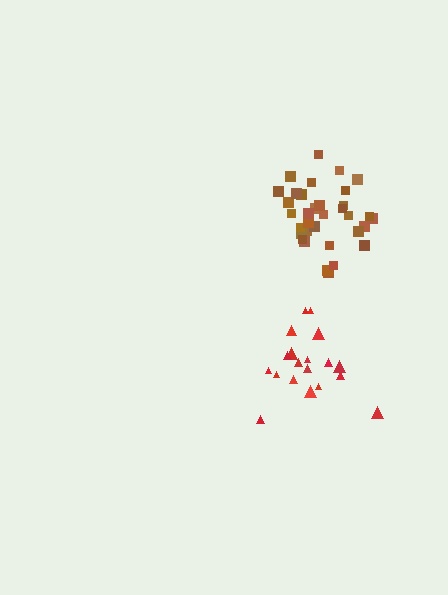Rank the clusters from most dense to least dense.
brown, red.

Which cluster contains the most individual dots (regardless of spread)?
Brown (34).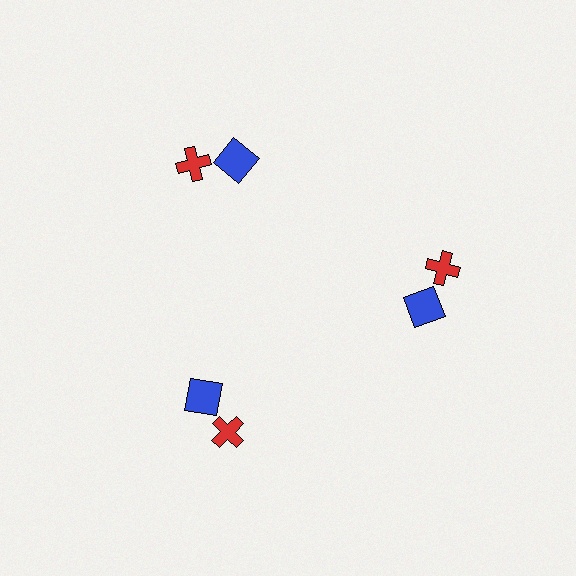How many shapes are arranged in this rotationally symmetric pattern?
There are 6 shapes, arranged in 3 groups of 2.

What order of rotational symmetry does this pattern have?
This pattern has 3-fold rotational symmetry.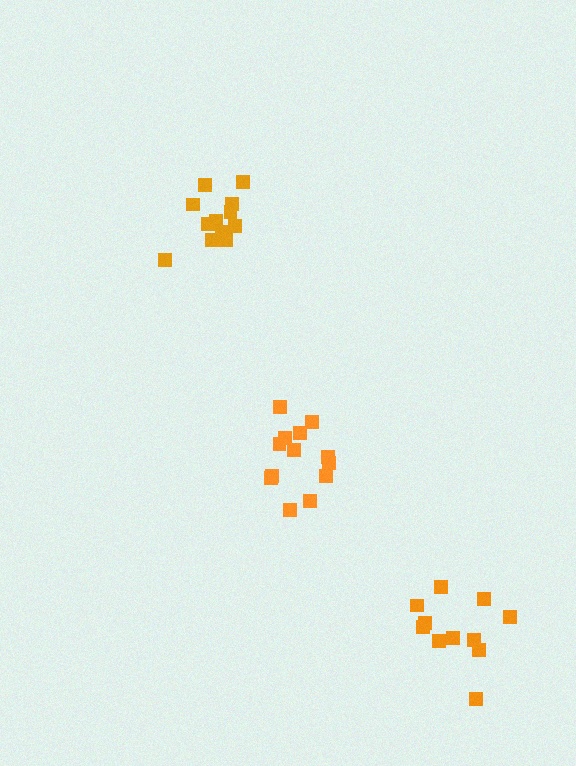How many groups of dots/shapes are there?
There are 3 groups.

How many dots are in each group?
Group 1: 13 dots, Group 2: 11 dots, Group 3: 12 dots (36 total).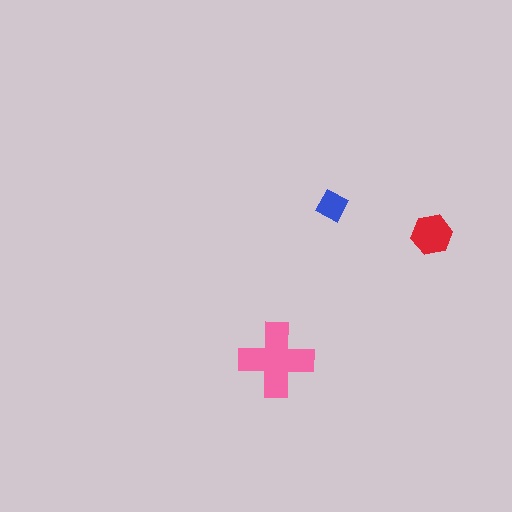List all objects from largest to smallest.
The pink cross, the red hexagon, the blue diamond.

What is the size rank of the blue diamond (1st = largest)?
3rd.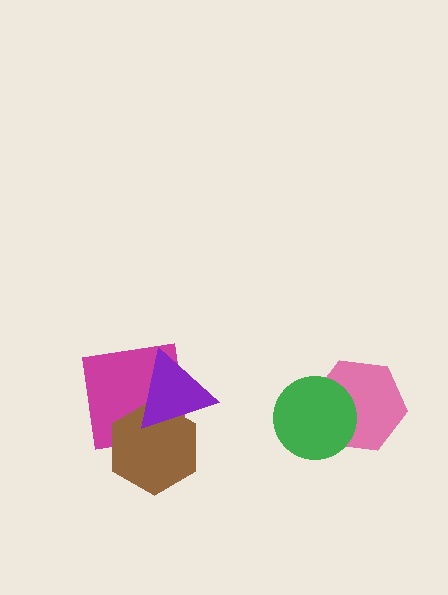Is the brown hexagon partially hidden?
Yes, it is partially covered by another shape.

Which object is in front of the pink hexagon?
The green circle is in front of the pink hexagon.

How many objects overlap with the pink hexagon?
1 object overlaps with the pink hexagon.